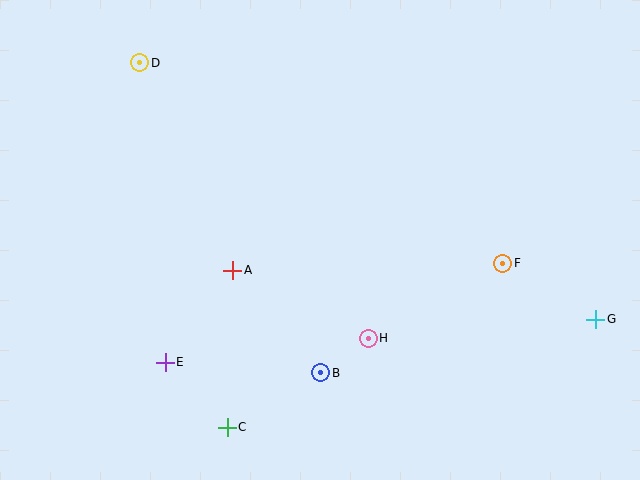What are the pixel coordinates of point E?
Point E is at (165, 362).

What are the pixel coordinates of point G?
Point G is at (596, 319).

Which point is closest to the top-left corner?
Point D is closest to the top-left corner.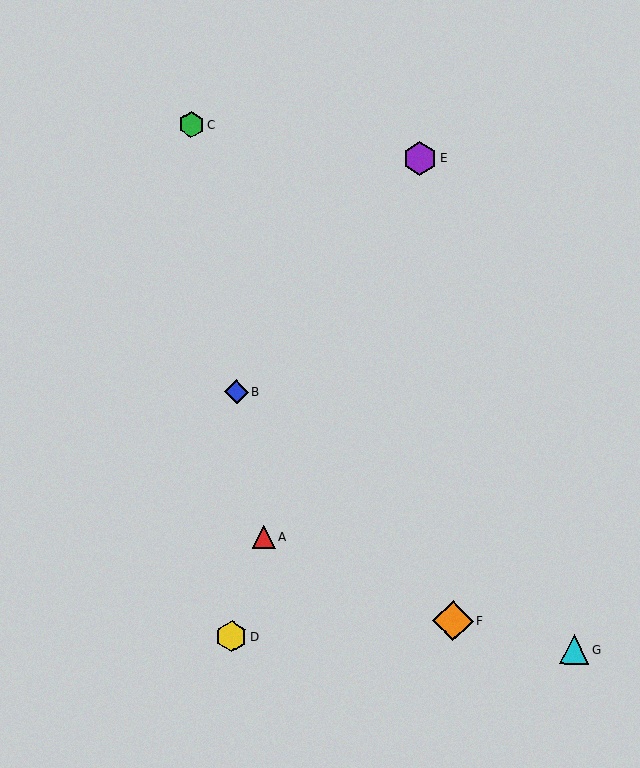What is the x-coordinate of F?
Object F is at x≈453.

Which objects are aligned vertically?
Objects B, D are aligned vertically.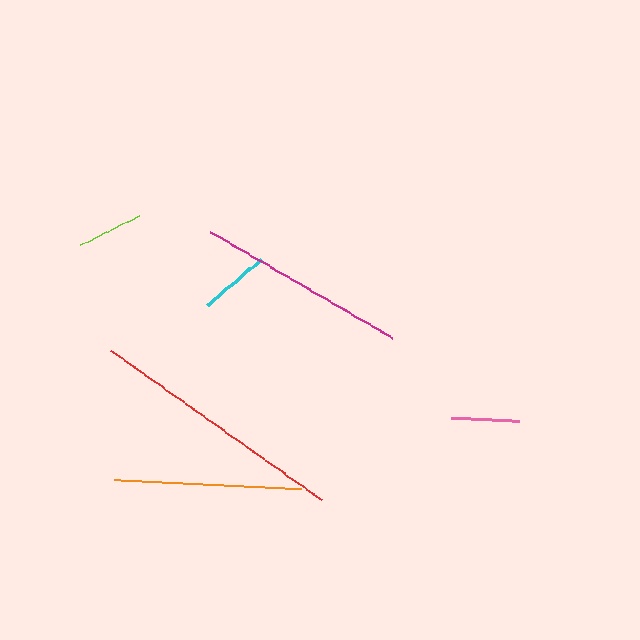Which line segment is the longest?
The red line is the longest at approximately 258 pixels.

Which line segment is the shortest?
The lime line is the shortest at approximately 66 pixels.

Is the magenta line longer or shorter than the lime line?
The magenta line is longer than the lime line.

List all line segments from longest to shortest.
From longest to shortest: red, magenta, orange, cyan, pink, lime.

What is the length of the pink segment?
The pink segment is approximately 68 pixels long.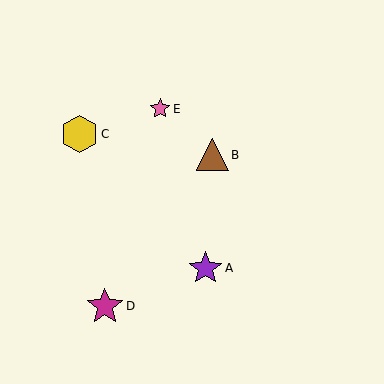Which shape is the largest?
The yellow hexagon (labeled C) is the largest.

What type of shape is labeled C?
Shape C is a yellow hexagon.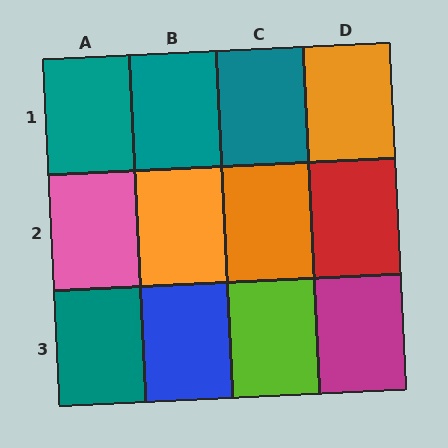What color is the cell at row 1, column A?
Teal.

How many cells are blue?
1 cell is blue.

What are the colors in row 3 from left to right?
Teal, blue, lime, magenta.